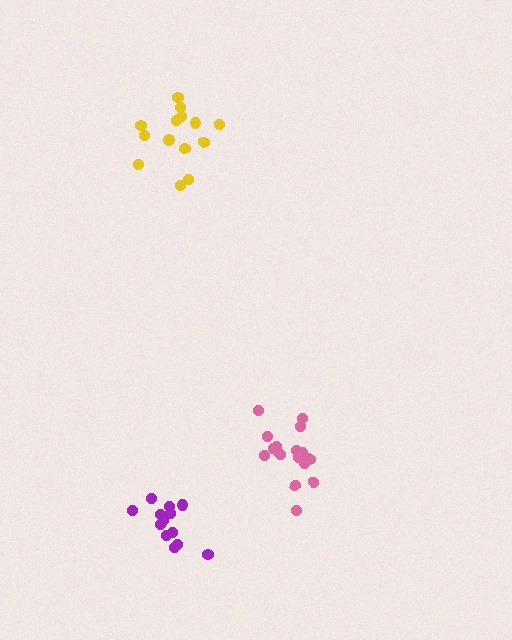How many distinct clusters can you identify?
There are 3 distinct clusters.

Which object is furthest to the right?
The pink cluster is rightmost.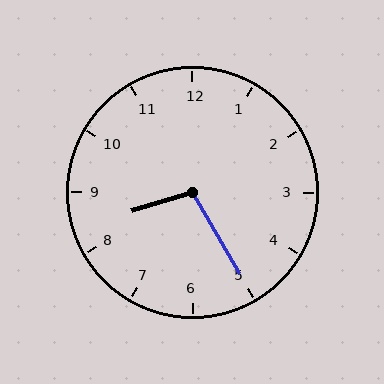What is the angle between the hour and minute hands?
Approximately 102 degrees.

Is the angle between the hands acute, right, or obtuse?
It is obtuse.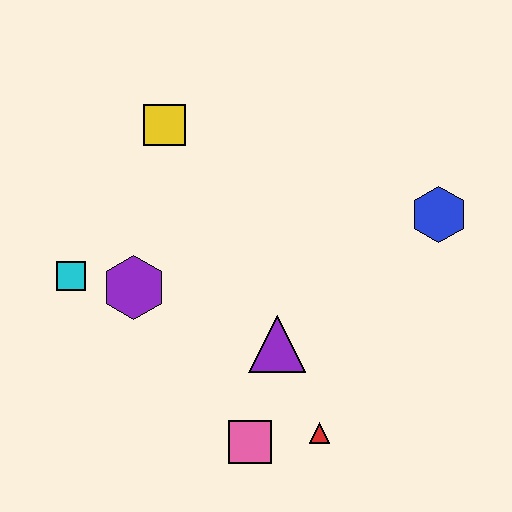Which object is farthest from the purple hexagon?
The blue hexagon is farthest from the purple hexagon.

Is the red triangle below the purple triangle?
Yes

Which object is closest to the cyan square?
The purple hexagon is closest to the cyan square.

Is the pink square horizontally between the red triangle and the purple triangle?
No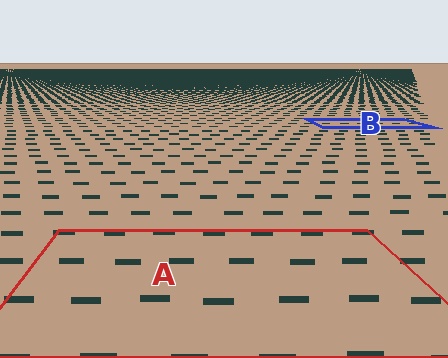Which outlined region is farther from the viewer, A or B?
Region B is farther from the viewer — the texture elements inside it appear smaller and more densely packed.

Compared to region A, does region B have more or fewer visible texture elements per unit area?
Region B has more texture elements per unit area — they are packed more densely because it is farther away.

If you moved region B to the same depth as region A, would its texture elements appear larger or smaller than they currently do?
They would appear larger. At a closer depth, the same texture elements are projected at a bigger on-screen size.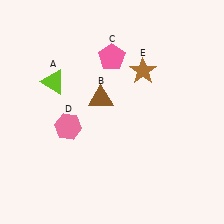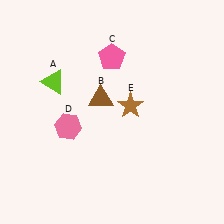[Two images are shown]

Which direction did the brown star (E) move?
The brown star (E) moved down.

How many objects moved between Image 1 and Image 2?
1 object moved between the two images.